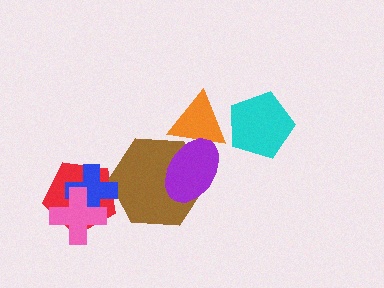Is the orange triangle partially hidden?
Yes, it is partially covered by another shape.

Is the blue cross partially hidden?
Yes, it is partially covered by another shape.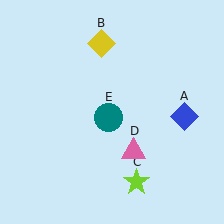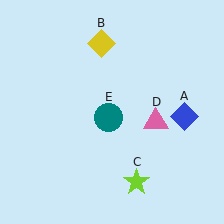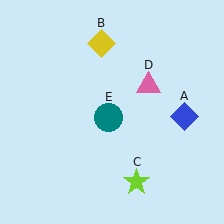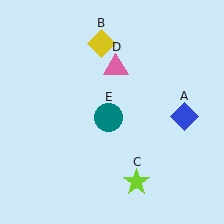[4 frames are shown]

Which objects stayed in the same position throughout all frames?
Blue diamond (object A) and yellow diamond (object B) and lime star (object C) and teal circle (object E) remained stationary.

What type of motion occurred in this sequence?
The pink triangle (object D) rotated counterclockwise around the center of the scene.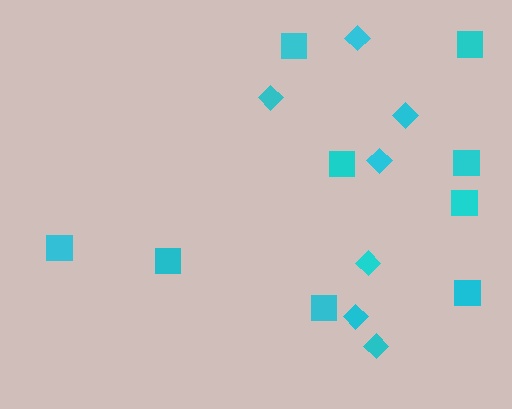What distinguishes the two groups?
There are 2 groups: one group of diamonds (7) and one group of squares (9).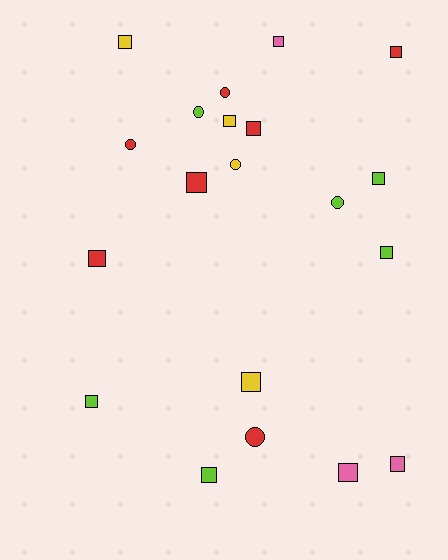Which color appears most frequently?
Red, with 7 objects.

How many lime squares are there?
There are 4 lime squares.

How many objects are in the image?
There are 20 objects.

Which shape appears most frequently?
Square, with 14 objects.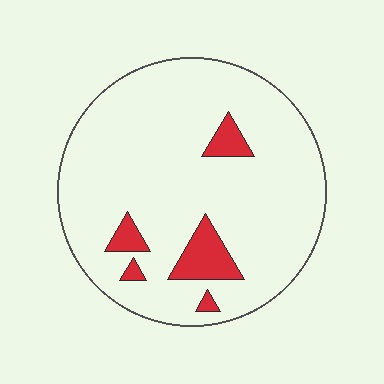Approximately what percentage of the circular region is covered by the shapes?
Approximately 10%.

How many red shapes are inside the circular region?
5.